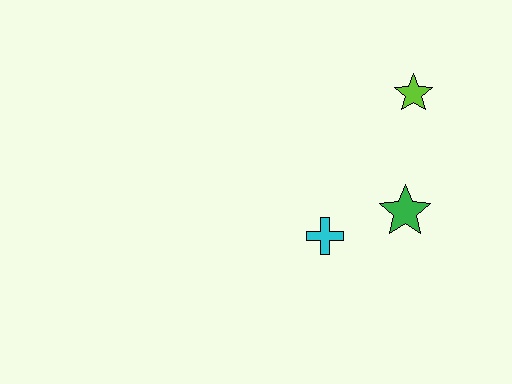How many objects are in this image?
There are 3 objects.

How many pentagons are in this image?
There are no pentagons.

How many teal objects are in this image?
There are no teal objects.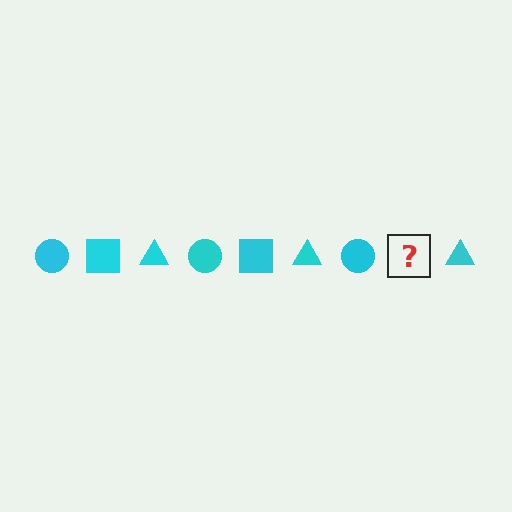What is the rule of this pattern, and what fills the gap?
The rule is that the pattern cycles through circle, square, triangle shapes in cyan. The gap should be filled with a cyan square.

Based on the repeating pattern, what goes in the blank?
The blank should be a cyan square.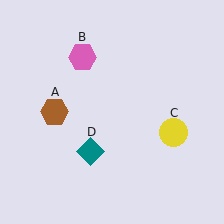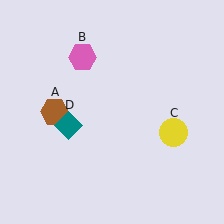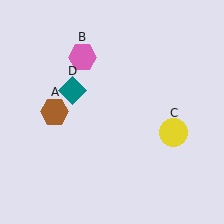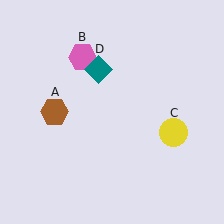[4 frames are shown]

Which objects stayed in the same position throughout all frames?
Brown hexagon (object A) and pink hexagon (object B) and yellow circle (object C) remained stationary.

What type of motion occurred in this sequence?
The teal diamond (object D) rotated clockwise around the center of the scene.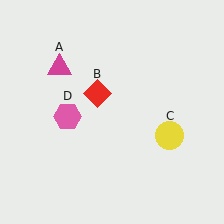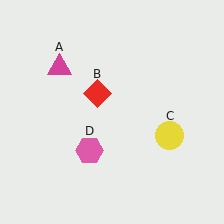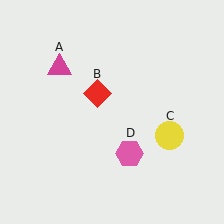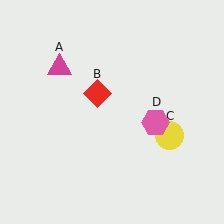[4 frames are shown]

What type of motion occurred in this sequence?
The pink hexagon (object D) rotated counterclockwise around the center of the scene.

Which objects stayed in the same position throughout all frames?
Magenta triangle (object A) and red diamond (object B) and yellow circle (object C) remained stationary.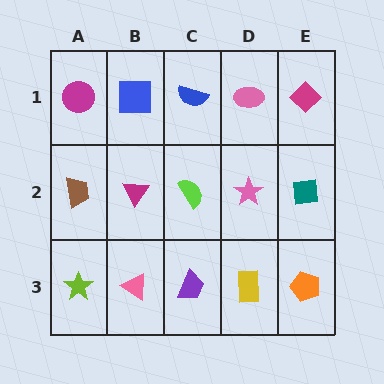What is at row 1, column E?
A magenta diamond.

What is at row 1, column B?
A blue square.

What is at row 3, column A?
A lime star.